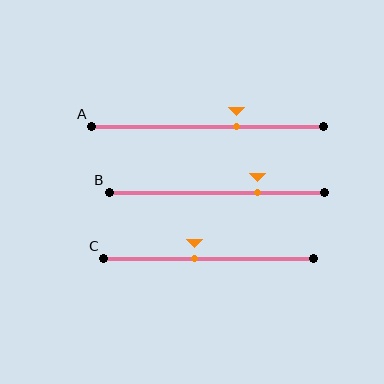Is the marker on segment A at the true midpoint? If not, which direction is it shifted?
No, the marker on segment A is shifted to the right by about 13% of the segment length.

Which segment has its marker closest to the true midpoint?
Segment C has its marker closest to the true midpoint.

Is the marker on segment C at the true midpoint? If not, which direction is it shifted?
No, the marker on segment C is shifted to the left by about 7% of the segment length.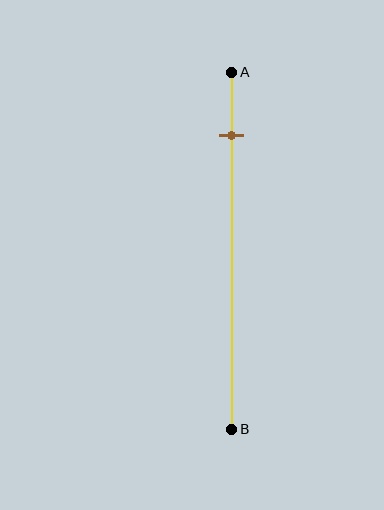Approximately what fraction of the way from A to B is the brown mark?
The brown mark is approximately 20% of the way from A to B.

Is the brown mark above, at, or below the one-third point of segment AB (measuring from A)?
The brown mark is above the one-third point of segment AB.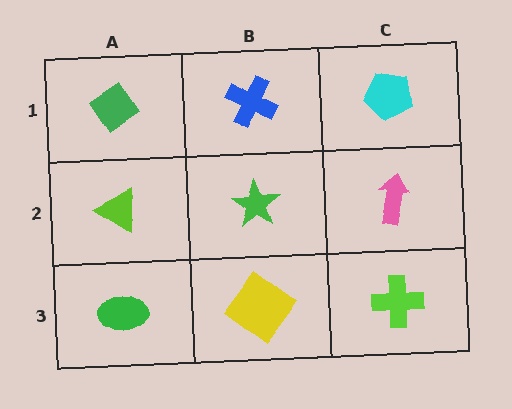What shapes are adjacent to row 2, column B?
A blue cross (row 1, column B), a yellow diamond (row 3, column B), a lime triangle (row 2, column A), a pink arrow (row 2, column C).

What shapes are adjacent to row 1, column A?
A lime triangle (row 2, column A), a blue cross (row 1, column B).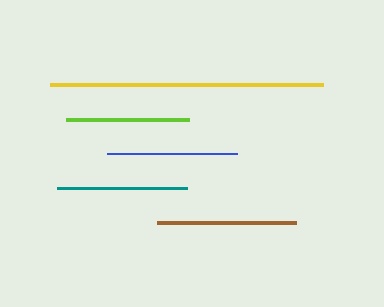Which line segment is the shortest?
The lime line is the shortest at approximately 122 pixels.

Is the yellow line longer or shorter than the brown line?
The yellow line is longer than the brown line.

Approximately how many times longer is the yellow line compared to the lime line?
The yellow line is approximately 2.2 times the length of the lime line.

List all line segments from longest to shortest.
From longest to shortest: yellow, brown, blue, teal, lime.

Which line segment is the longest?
The yellow line is the longest at approximately 274 pixels.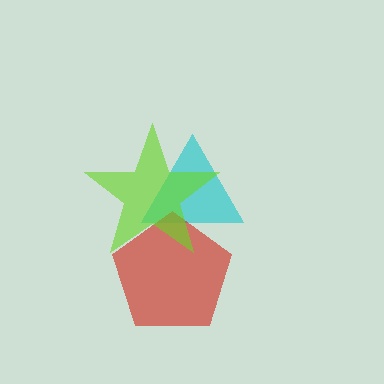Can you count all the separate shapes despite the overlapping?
Yes, there are 3 separate shapes.